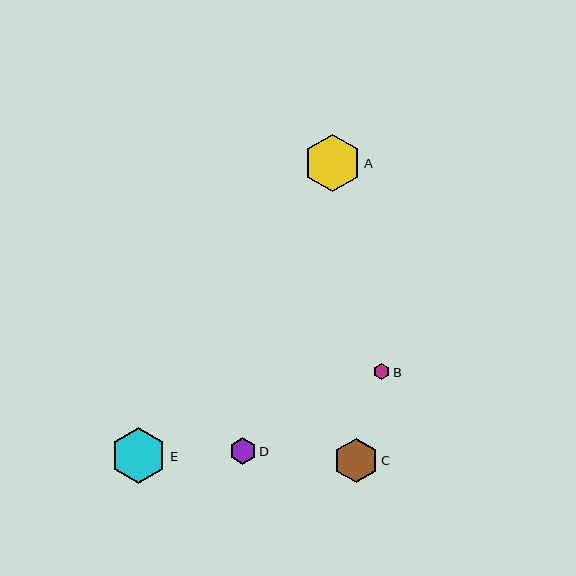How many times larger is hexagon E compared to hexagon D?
Hexagon E is approximately 2.1 times the size of hexagon D.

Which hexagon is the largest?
Hexagon A is the largest with a size of approximately 57 pixels.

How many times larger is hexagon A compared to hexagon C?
Hexagon A is approximately 1.3 times the size of hexagon C.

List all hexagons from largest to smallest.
From largest to smallest: A, E, C, D, B.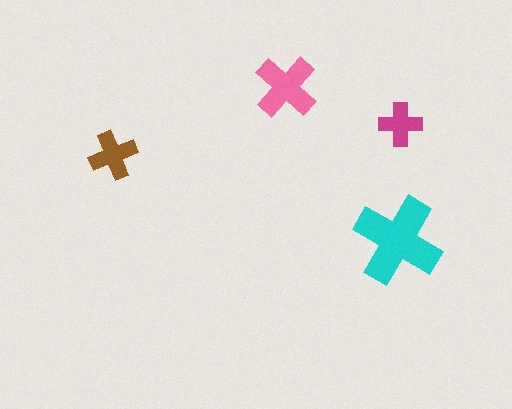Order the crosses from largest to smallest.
the cyan one, the pink one, the brown one, the magenta one.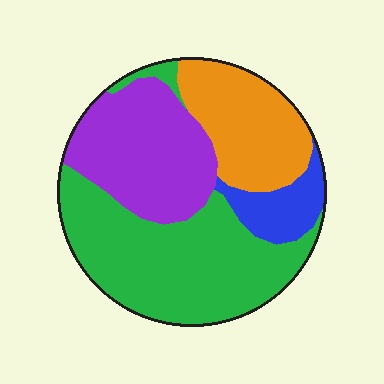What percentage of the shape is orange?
Orange takes up about one fifth (1/5) of the shape.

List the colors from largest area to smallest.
From largest to smallest: green, purple, orange, blue.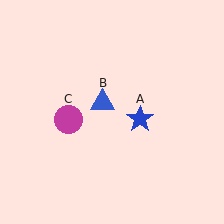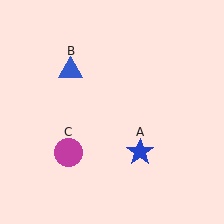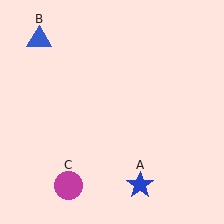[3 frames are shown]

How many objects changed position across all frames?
3 objects changed position: blue star (object A), blue triangle (object B), magenta circle (object C).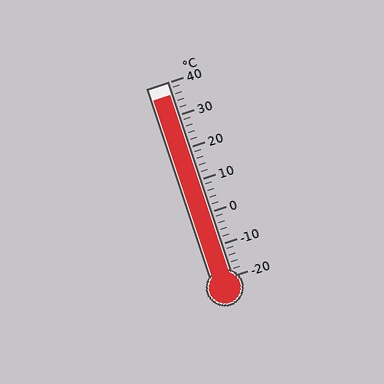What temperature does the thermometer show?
The thermometer shows approximately 36°C.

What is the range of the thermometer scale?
The thermometer scale ranges from -20°C to 40°C.